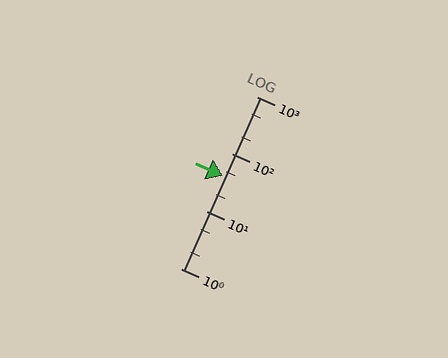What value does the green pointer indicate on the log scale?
The pointer indicates approximately 41.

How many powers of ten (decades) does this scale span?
The scale spans 3 decades, from 1 to 1000.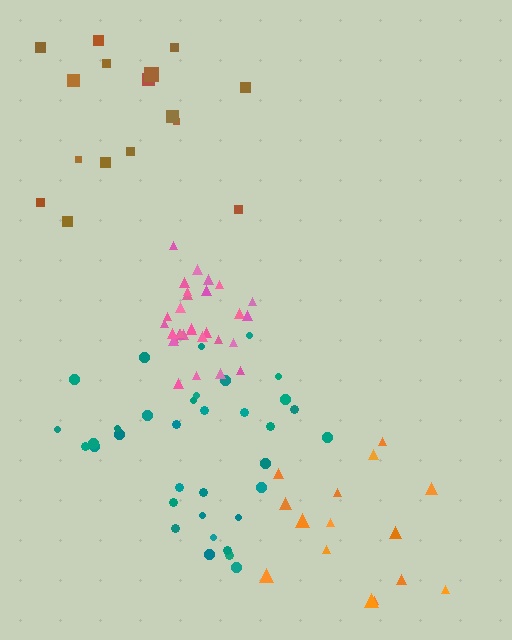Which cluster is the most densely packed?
Pink.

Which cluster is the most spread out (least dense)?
Brown.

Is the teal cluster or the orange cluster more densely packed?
Teal.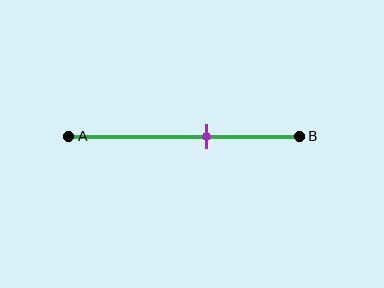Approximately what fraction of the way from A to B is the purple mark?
The purple mark is approximately 60% of the way from A to B.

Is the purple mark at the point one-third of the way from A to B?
No, the mark is at about 60% from A, not at the 33% one-third point.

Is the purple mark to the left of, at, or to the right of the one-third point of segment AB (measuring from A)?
The purple mark is to the right of the one-third point of segment AB.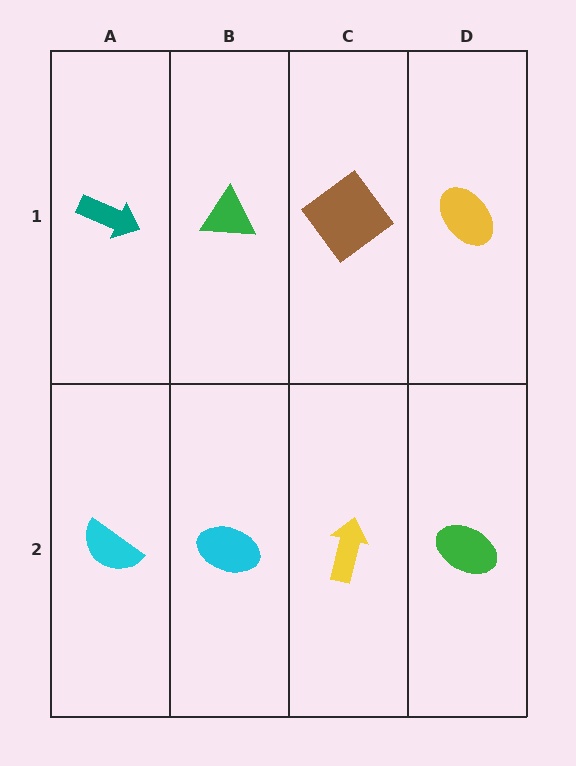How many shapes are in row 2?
4 shapes.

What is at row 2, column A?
A cyan semicircle.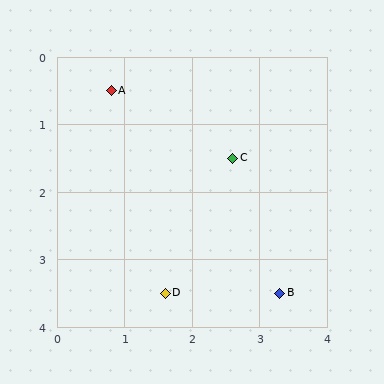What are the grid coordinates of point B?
Point B is at approximately (3.3, 3.5).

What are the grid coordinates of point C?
Point C is at approximately (2.6, 1.5).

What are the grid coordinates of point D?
Point D is at approximately (1.6, 3.5).